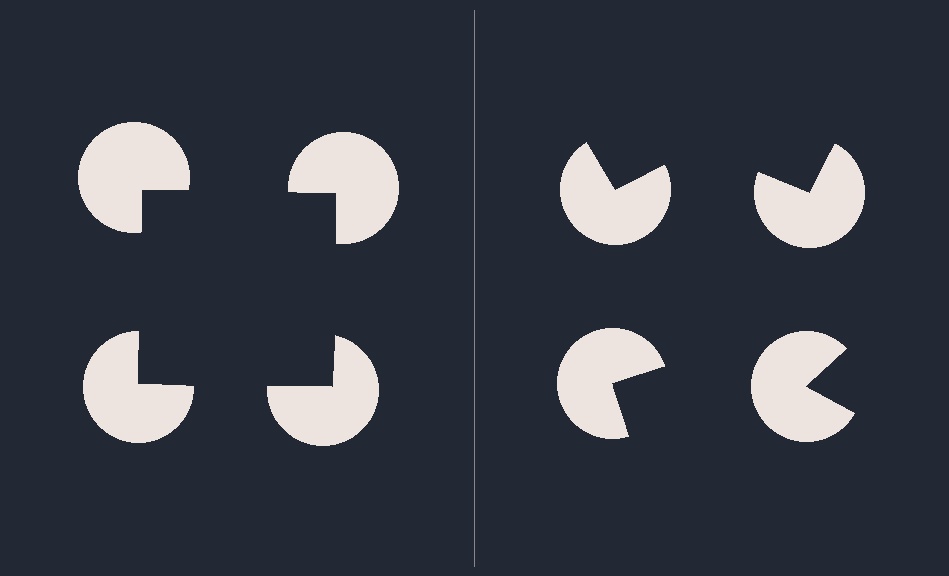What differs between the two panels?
The pac-man discs are positioned identically on both sides; only the wedge orientations differ. On the left they align to a square; on the right they are misaligned.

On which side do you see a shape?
An illusory square appears on the left side. On the right side the wedge cuts are rotated, so no coherent shape forms.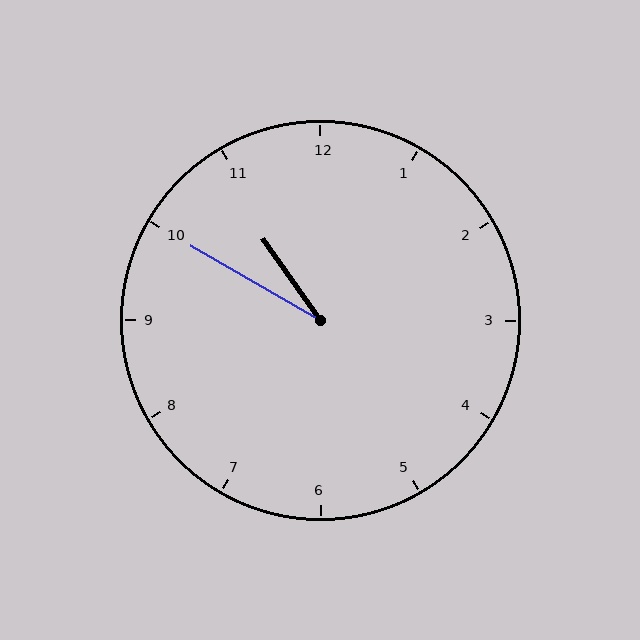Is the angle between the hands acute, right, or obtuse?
It is acute.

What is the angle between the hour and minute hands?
Approximately 25 degrees.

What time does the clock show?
10:50.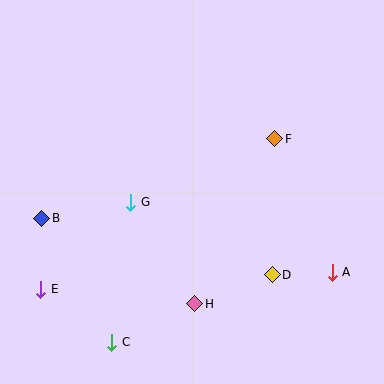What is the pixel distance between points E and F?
The distance between E and F is 278 pixels.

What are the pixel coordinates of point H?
Point H is at (195, 304).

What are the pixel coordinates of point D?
Point D is at (272, 275).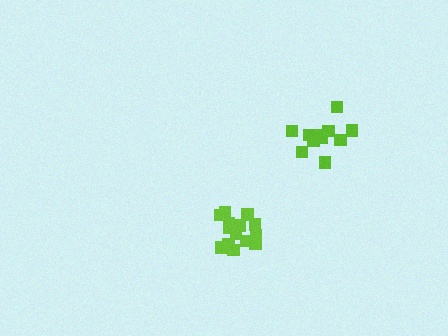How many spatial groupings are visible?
There are 2 spatial groupings.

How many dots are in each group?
Group 1: 11 dots, Group 2: 14 dots (25 total).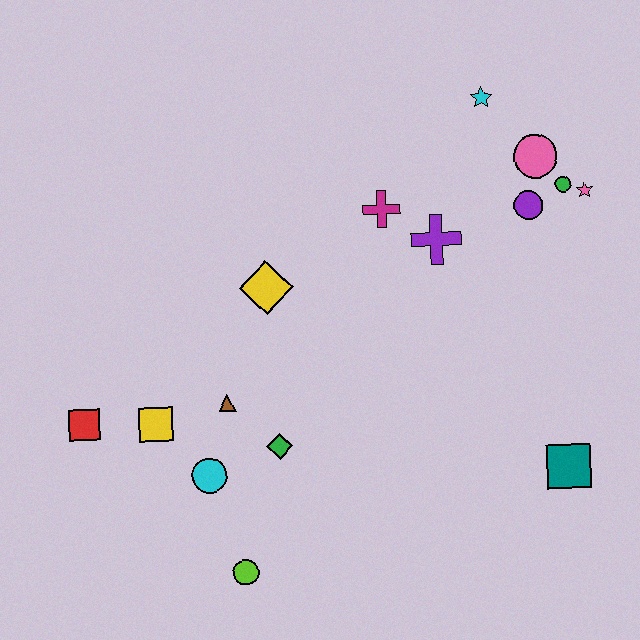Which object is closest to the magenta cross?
The purple cross is closest to the magenta cross.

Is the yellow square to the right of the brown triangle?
No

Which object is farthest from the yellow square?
The pink star is farthest from the yellow square.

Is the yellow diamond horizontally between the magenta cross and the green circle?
No